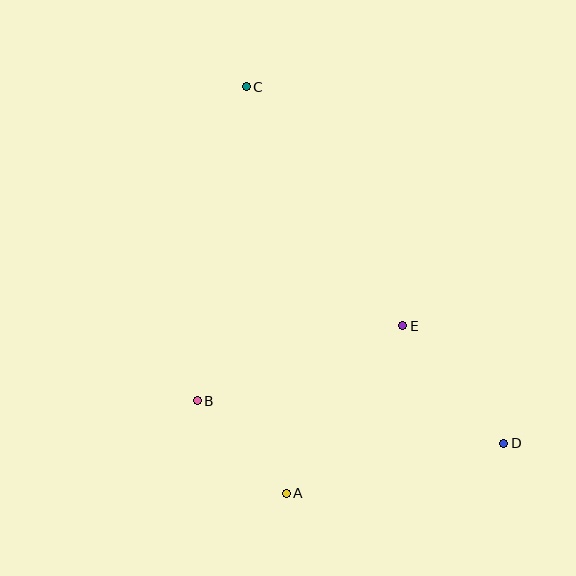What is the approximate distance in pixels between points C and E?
The distance between C and E is approximately 286 pixels.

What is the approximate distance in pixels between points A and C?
The distance between A and C is approximately 409 pixels.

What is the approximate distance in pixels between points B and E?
The distance between B and E is approximately 219 pixels.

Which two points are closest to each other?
Points A and B are closest to each other.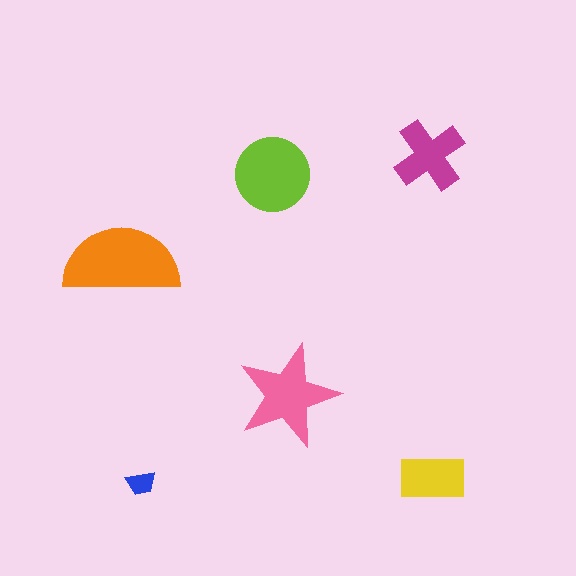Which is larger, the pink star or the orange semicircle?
The orange semicircle.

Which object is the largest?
The orange semicircle.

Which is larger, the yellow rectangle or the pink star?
The pink star.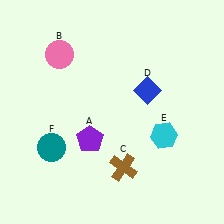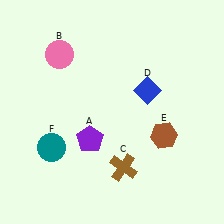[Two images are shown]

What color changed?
The hexagon (E) changed from cyan in Image 1 to brown in Image 2.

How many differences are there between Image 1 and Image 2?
There is 1 difference between the two images.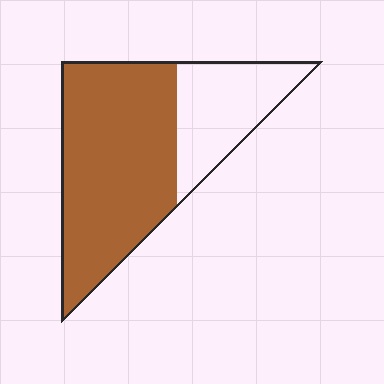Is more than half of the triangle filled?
Yes.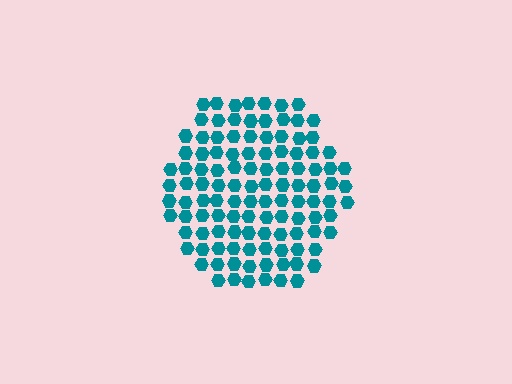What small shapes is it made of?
It is made of small hexagons.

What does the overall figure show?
The overall figure shows a hexagon.